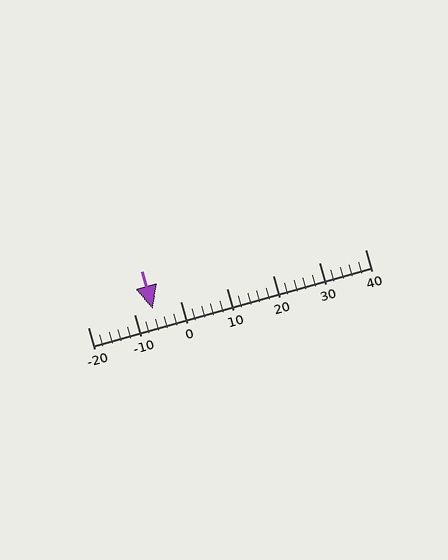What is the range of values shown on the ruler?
The ruler shows values from -20 to 40.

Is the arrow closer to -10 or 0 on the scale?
The arrow is closer to -10.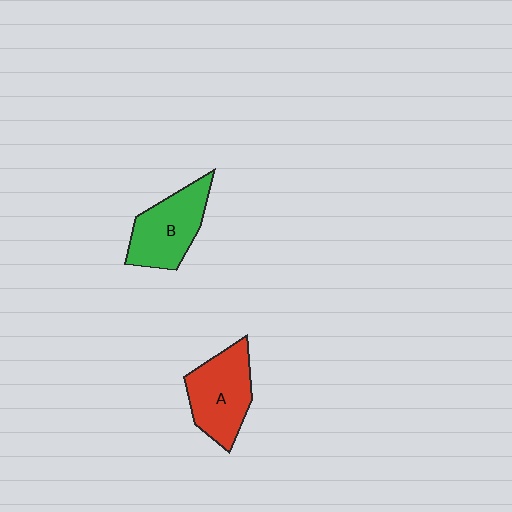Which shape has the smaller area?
Shape B (green).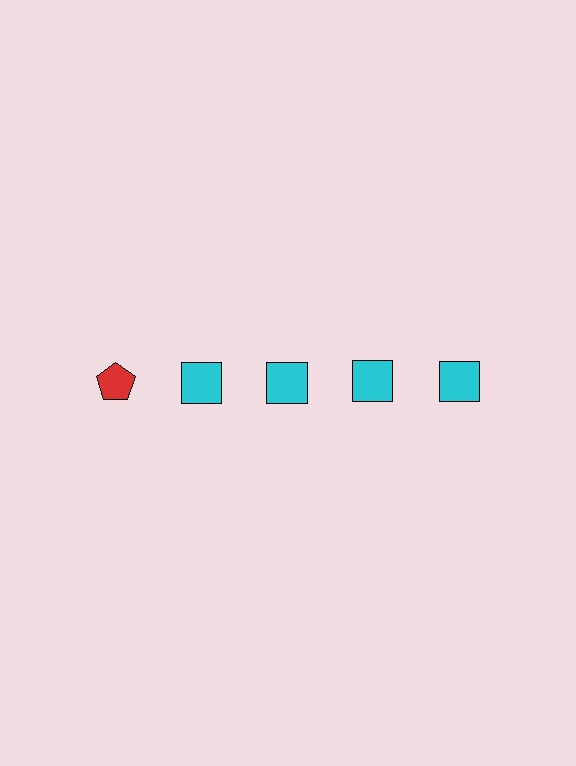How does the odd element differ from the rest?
It differs in both color (red instead of cyan) and shape (pentagon instead of square).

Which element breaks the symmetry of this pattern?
The red pentagon in the top row, leftmost column breaks the symmetry. All other shapes are cyan squares.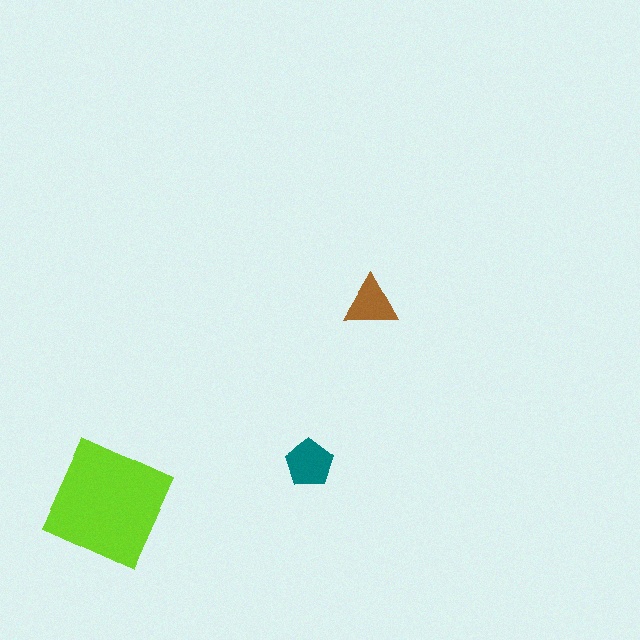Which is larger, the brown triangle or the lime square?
The lime square.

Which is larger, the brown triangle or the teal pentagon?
The teal pentagon.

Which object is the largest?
The lime square.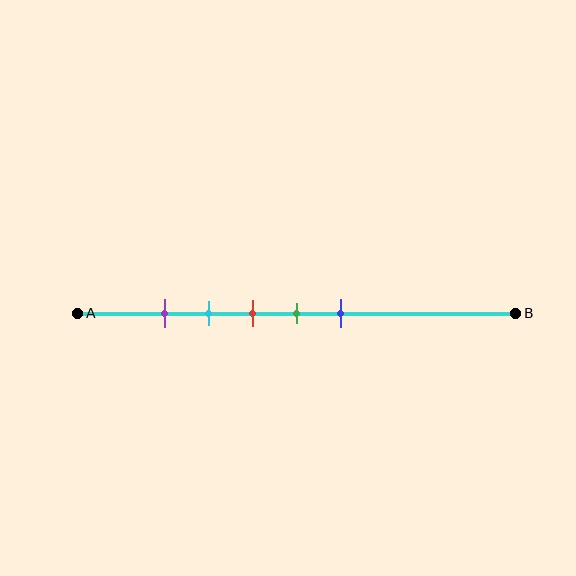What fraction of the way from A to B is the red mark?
The red mark is approximately 40% (0.4) of the way from A to B.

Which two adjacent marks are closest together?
The purple and cyan marks are the closest adjacent pair.